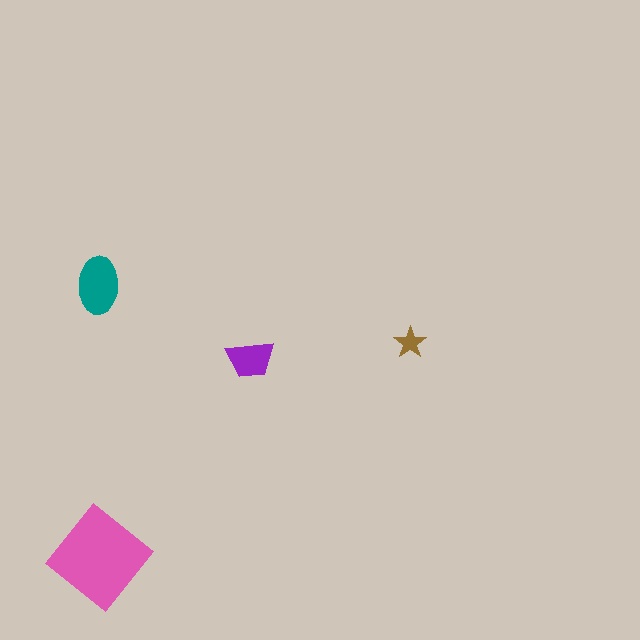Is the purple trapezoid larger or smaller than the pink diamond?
Smaller.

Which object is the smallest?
The brown star.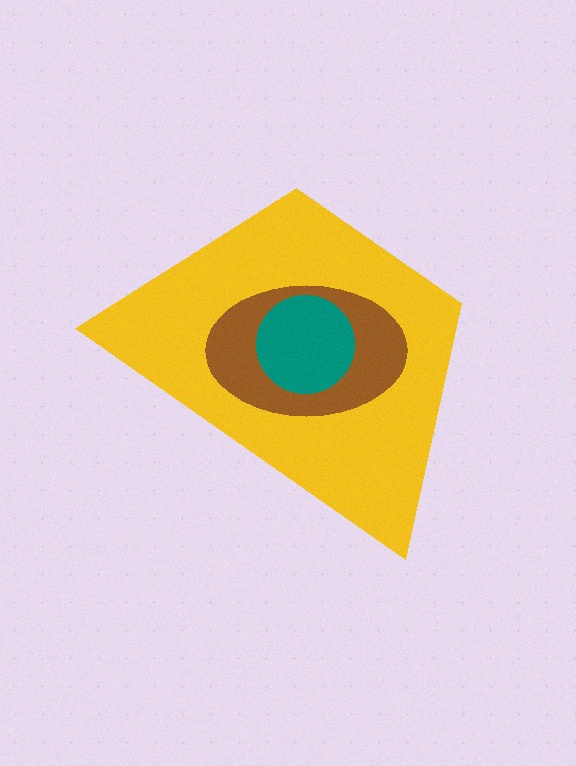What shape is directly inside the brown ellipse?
The teal circle.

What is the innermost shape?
The teal circle.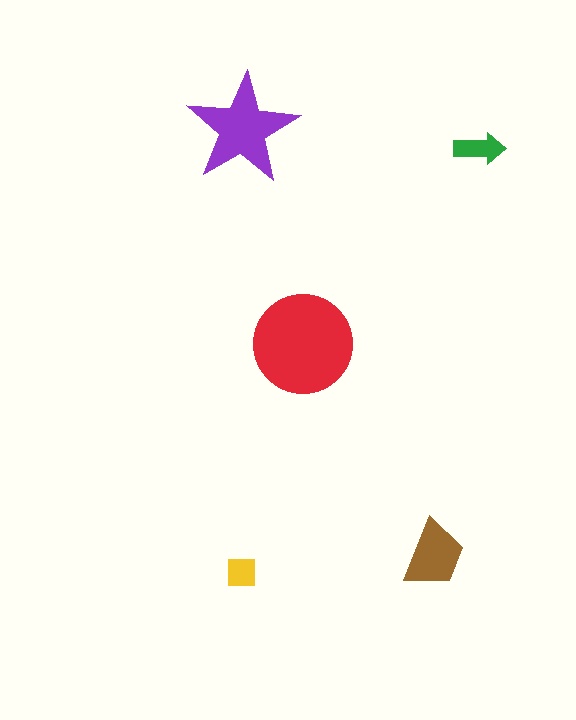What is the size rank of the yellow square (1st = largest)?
5th.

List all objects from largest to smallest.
The red circle, the purple star, the brown trapezoid, the green arrow, the yellow square.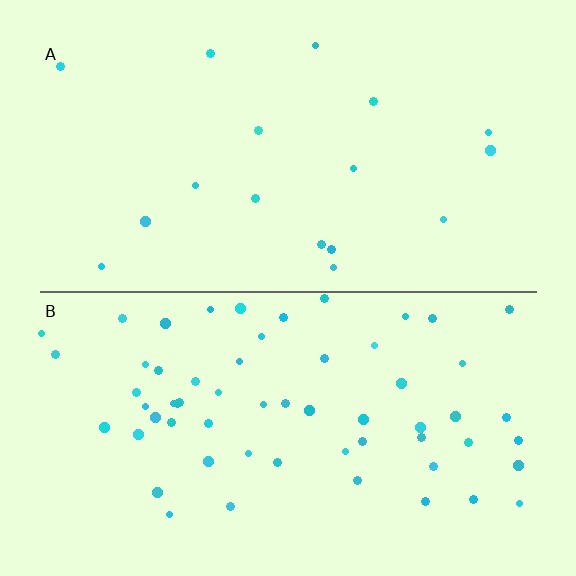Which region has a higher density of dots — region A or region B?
B (the bottom).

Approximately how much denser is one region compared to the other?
Approximately 3.5× — region B over region A.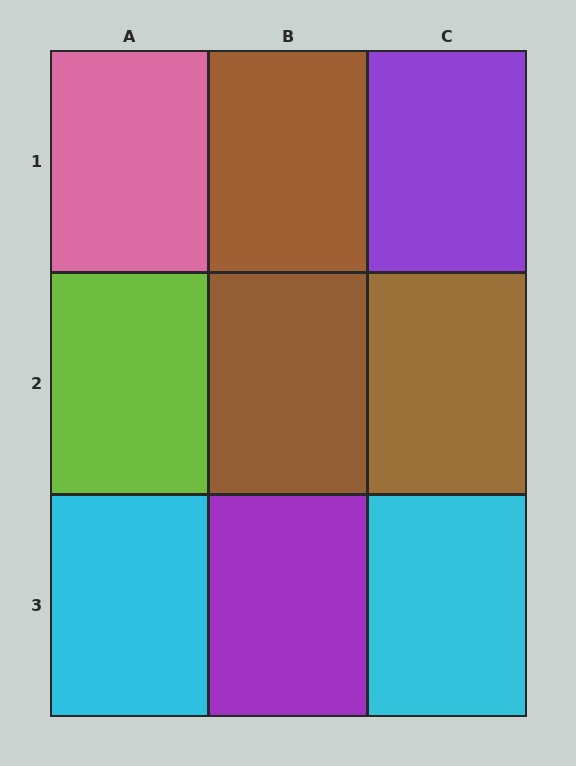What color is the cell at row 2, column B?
Brown.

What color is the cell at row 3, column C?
Cyan.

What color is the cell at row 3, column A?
Cyan.